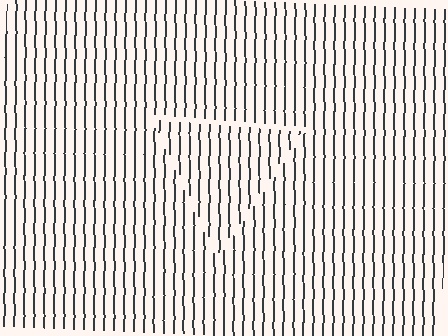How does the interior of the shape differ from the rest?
The interior of the shape contains the same grating, shifted by half a period — the contour is defined by the phase discontinuity where line-ends from the inner and outer gratings abut.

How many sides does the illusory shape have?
3 sides — the line-ends trace a triangle.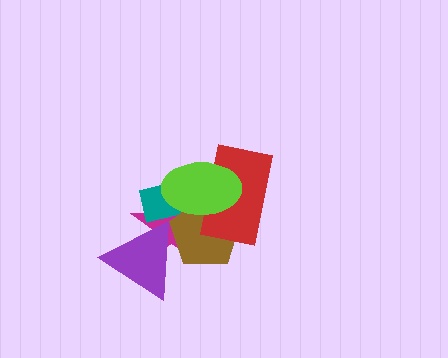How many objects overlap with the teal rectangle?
3 objects overlap with the teal rectangle.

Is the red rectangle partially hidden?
Yes, it is partially covered by another shape.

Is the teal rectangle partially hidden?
Yes, it is partially covered by another shape.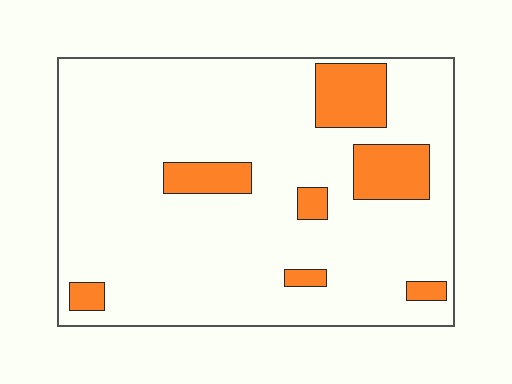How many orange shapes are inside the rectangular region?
7.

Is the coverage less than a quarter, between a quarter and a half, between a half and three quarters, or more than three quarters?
Less than a quarter.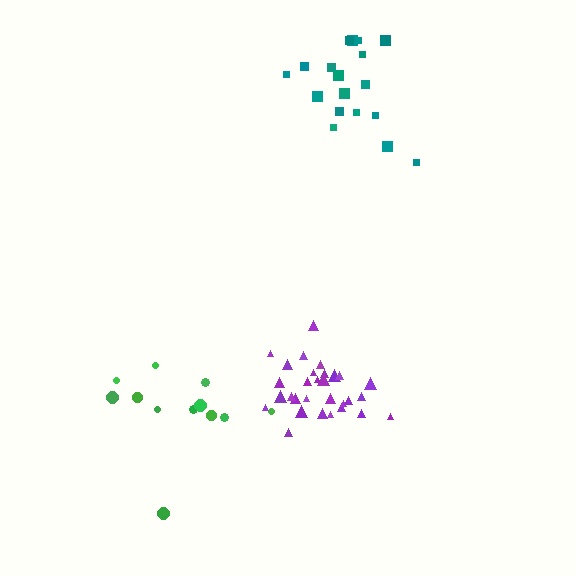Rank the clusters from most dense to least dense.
purple, teal, green.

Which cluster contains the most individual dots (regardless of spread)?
Purple (30).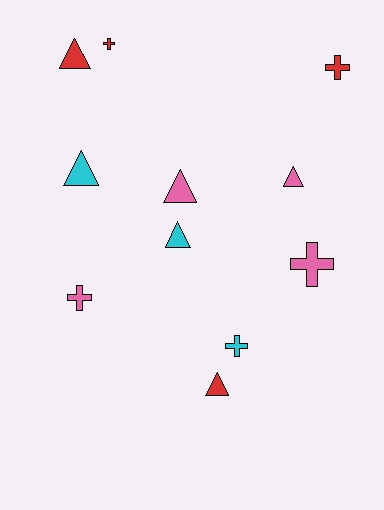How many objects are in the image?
There are 11 objects.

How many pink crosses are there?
There are 2 pink crosses.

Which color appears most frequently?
Red, with 4 objects.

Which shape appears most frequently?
Triangle, with 6 objects.